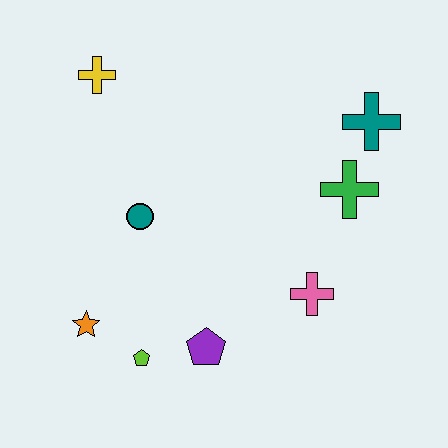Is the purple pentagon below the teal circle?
Yes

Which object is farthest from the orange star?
The teal cross is farthest from the orange star.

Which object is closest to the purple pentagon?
The lime pentagon is closest to the purple pentagon.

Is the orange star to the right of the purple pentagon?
No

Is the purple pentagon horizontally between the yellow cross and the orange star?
No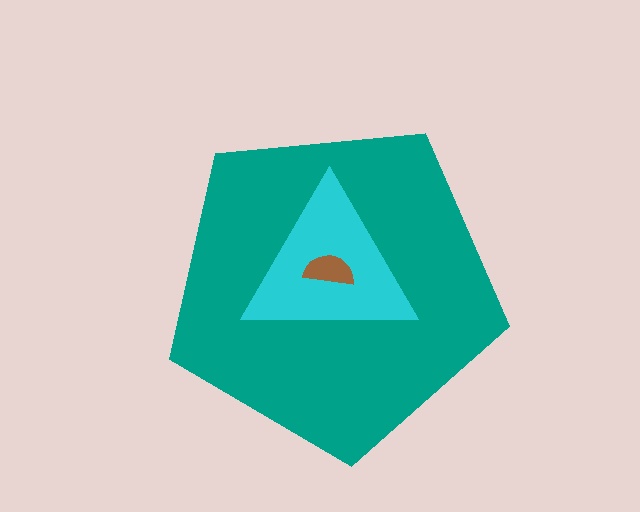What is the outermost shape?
The teal pentagon.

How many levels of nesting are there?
3.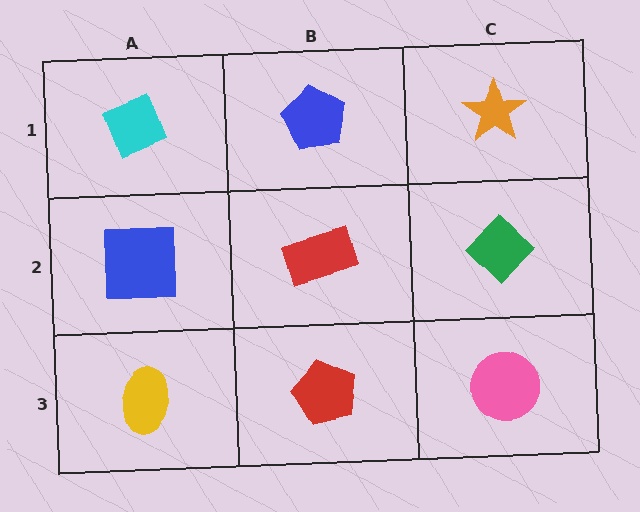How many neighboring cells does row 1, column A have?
2.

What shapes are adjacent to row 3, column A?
A blue square (row 2, column A), a red pentagon (row 3, column B).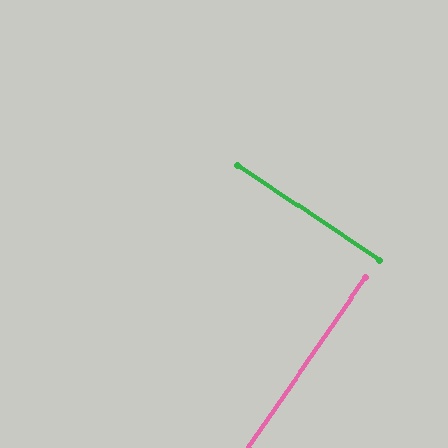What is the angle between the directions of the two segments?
Approximately 89 degrees.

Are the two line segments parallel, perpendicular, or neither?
Perpendicular — they meet at approximately 89°.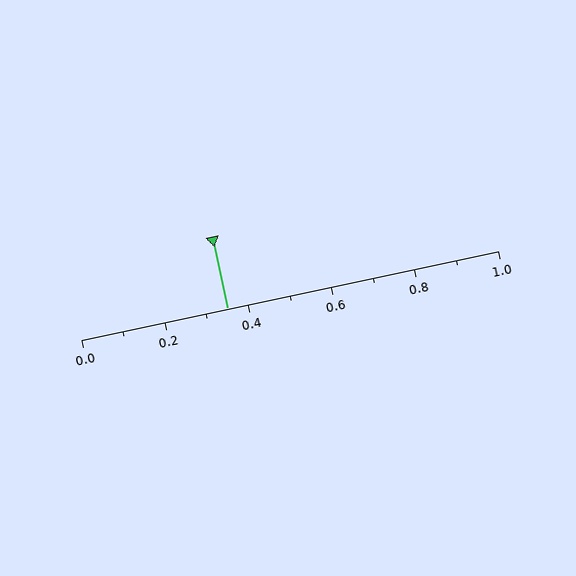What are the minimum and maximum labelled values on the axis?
The axis runs from 0.0 to 1.0.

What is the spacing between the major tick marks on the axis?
The major ticks are spaced 0.2 apart.